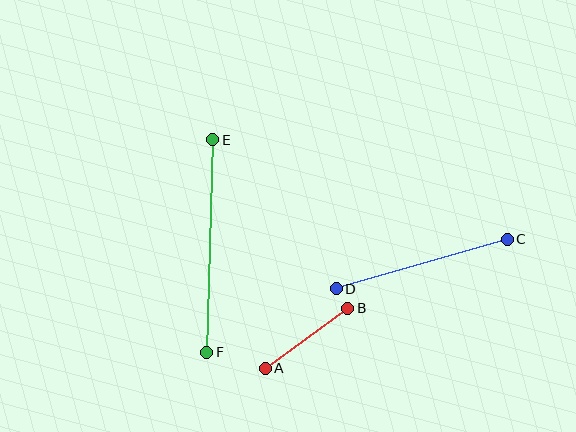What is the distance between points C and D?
The distance is approximately 178 pixels.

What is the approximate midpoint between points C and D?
The midpoint is at approximately (422, 264) pixels.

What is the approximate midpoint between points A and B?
The midpoint is at approximately (306, 338) pixels.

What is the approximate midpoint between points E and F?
The midpoint is at approximately (210, 246) pixels.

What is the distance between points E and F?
The distance is approximately 213 pixels.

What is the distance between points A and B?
The distance is approximately 102 pixels.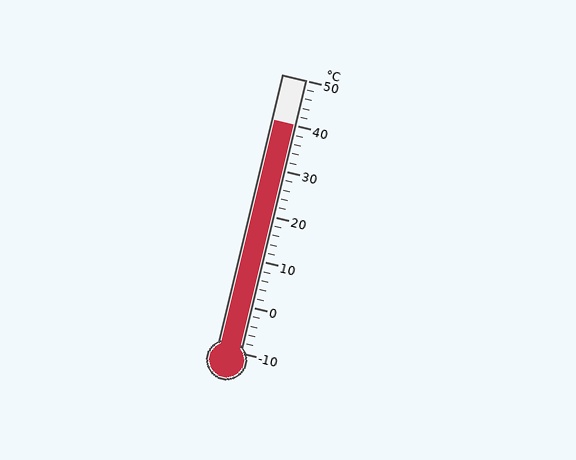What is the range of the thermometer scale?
The thermometer scale ranges from -10°C to 50°C.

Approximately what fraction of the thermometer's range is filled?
The thermometer is filled to approximately 85% of its range.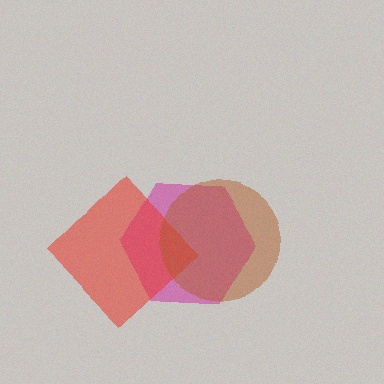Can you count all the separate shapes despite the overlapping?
Yes, there are 3 separate shapes.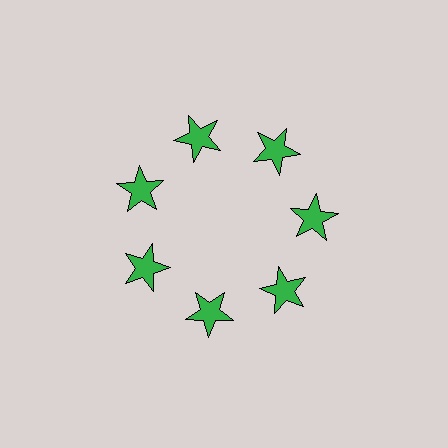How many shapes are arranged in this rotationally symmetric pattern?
There are 7 shapes, arranged in 7 groups of 1.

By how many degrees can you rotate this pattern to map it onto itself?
The pattern maps onto itself every 51 degrees of rotation.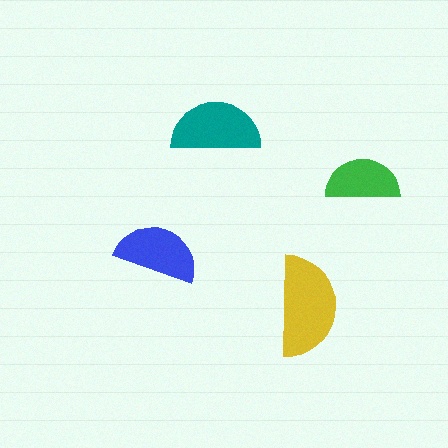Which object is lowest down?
The yellow semicircle is bottommost.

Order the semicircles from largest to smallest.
the yellow one, the teal one, the blue one, the green one.